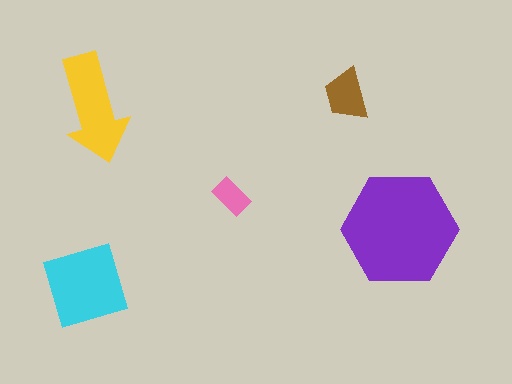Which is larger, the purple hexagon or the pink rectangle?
The purple hexagon.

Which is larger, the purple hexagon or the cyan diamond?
The purple hexagon.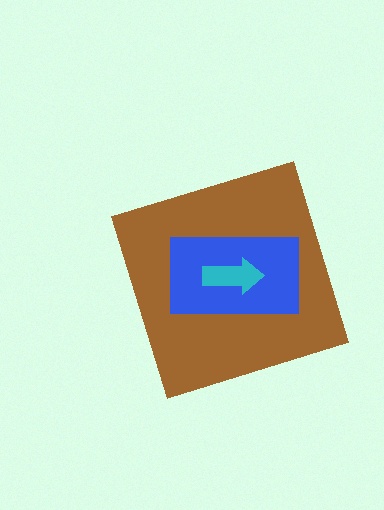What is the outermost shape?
The brown diamond.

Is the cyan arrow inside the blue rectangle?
Yes.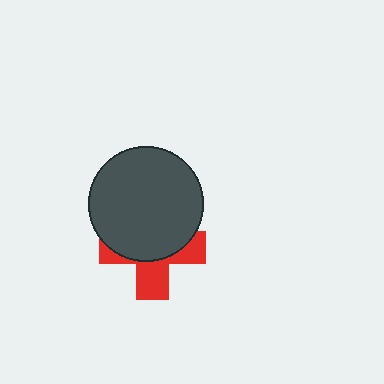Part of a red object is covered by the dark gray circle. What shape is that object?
It is a cross.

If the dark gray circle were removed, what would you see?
You would see the complete red cross.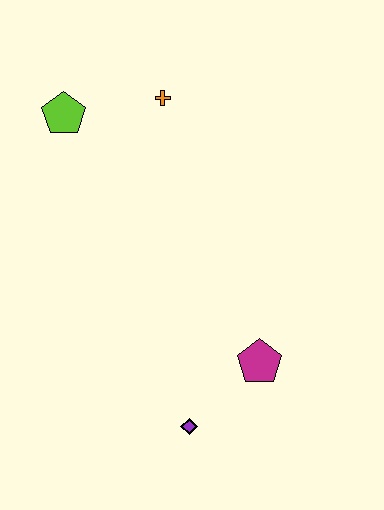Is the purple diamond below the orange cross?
Yes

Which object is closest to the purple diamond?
The magenta pentagon is closest to the purple diamond.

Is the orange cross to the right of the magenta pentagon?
No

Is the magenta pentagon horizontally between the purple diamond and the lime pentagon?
No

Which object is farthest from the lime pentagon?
The purple diamond is farthest from the lime pentagon.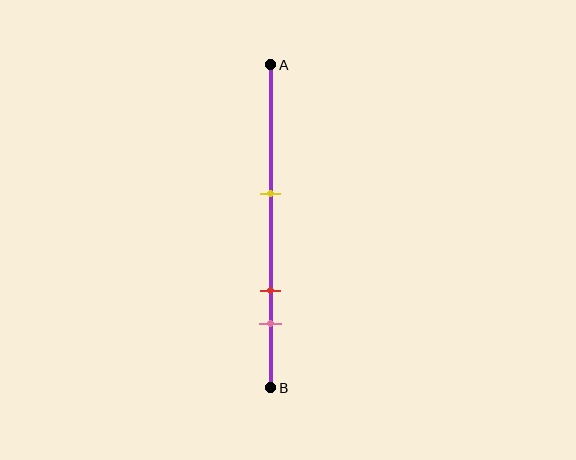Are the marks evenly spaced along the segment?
No, the marks are not evenly spaced.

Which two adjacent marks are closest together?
The red and pink marks are the closest adjacent pair.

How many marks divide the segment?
There are 3 marks dividing the segment.